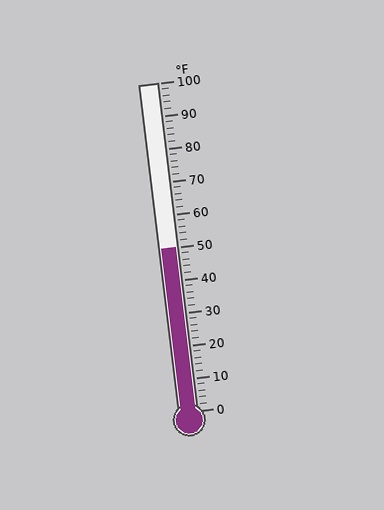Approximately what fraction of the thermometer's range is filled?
The thermometer is filled to approximately 50% of its range.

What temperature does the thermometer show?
The thermometer shows approximately 50°F.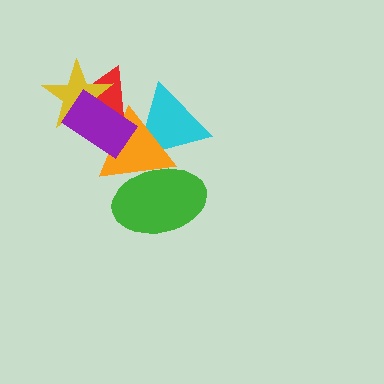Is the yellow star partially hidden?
Yes, it is partially covered by another shape.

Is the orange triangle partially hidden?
Yes, it is partially covered by another shape.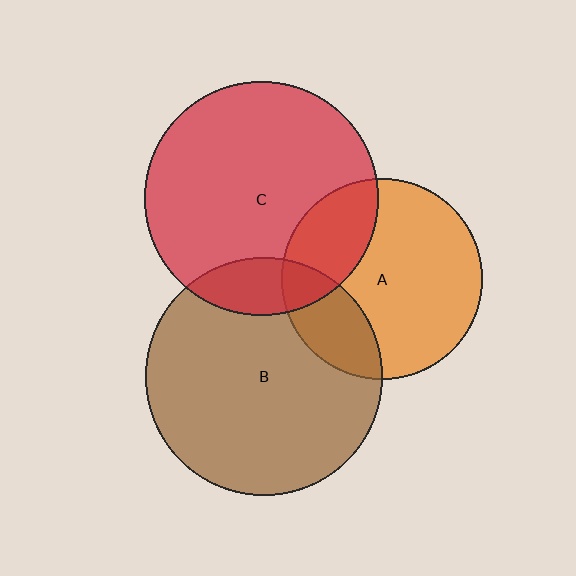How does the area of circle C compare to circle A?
Approximately 1.4 times.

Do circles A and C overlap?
Yes.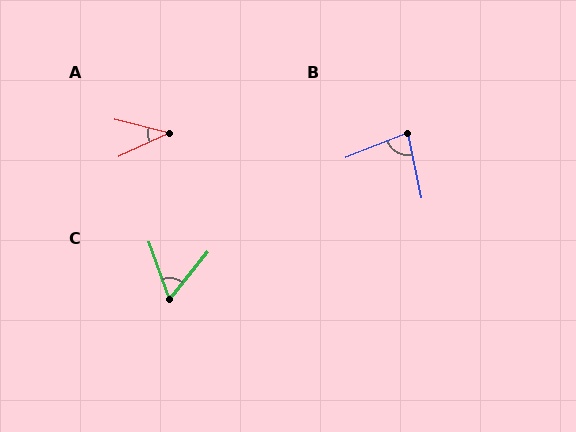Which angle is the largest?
B, at approximately 80 degrees.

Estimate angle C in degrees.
Approximately 58 degrees.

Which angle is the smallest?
A, at approximately 38 degrees.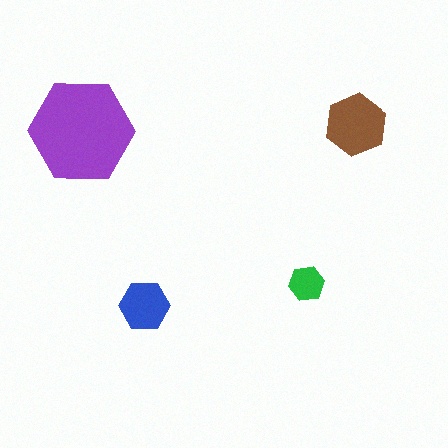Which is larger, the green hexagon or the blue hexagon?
The blue one.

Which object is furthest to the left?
The purple hexagon is leftmost.